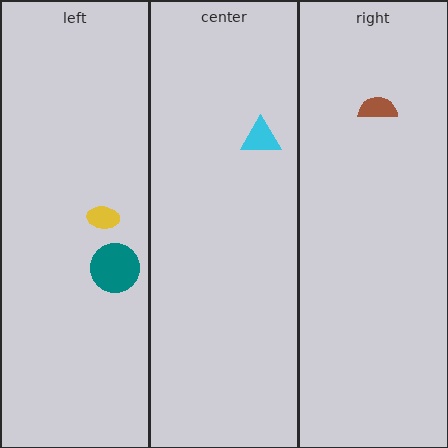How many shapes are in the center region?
1.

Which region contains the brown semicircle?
The right region.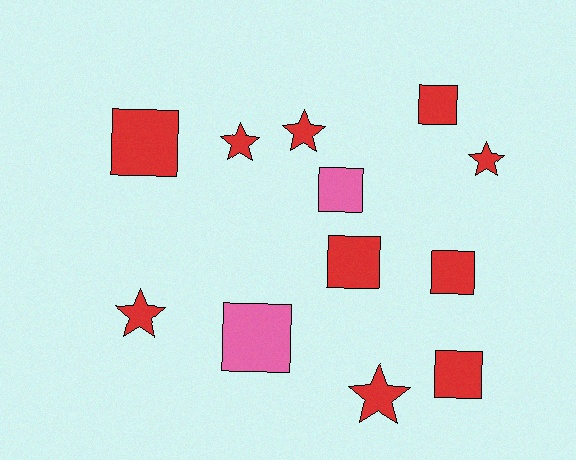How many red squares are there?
There are 5 red squares.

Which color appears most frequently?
Red, with 10 objects.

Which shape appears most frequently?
Square, with 7 objects.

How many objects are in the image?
There are 12 objects.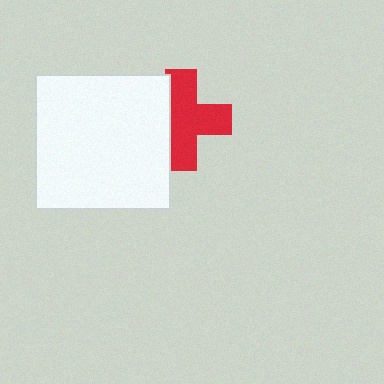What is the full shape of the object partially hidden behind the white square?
The partially hidden object is a red cross.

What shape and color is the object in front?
The object in front is a white square.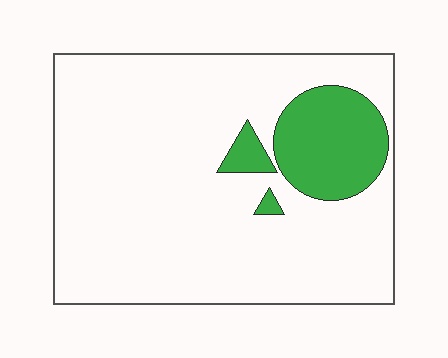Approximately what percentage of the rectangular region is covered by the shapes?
Approximately 15%.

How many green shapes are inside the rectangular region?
3.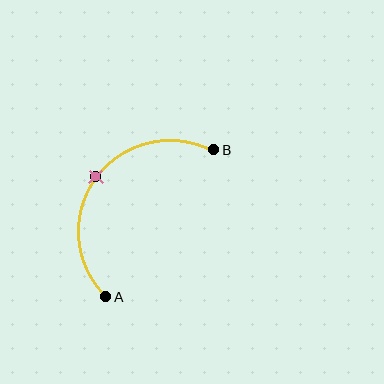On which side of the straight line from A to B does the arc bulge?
The arc bulges above and to the left of the straight line connecting A and B.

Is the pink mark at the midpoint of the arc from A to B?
Yes. The pink mark lies on the arc at equal arc-length from both A and B — it is the arc midpoint.